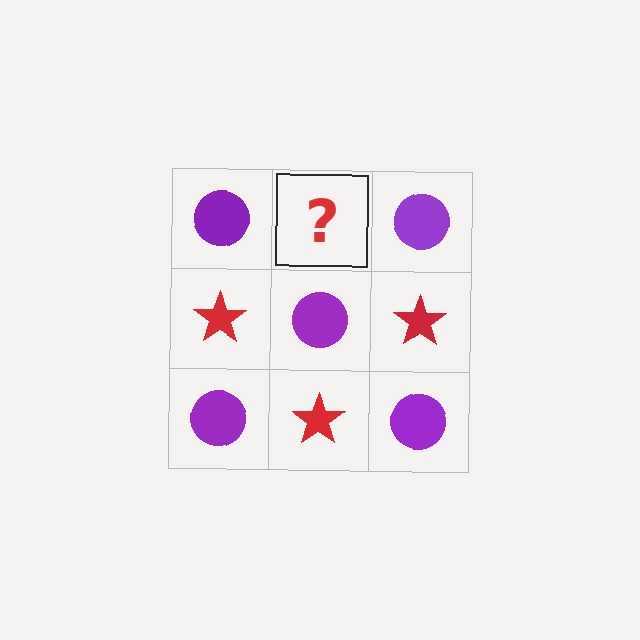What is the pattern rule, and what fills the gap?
The rule is that it alternates purple circle and red star in a checkerboard pattern. The gap should be filled with a red star.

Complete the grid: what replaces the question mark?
The question mark should be replaced with a red star.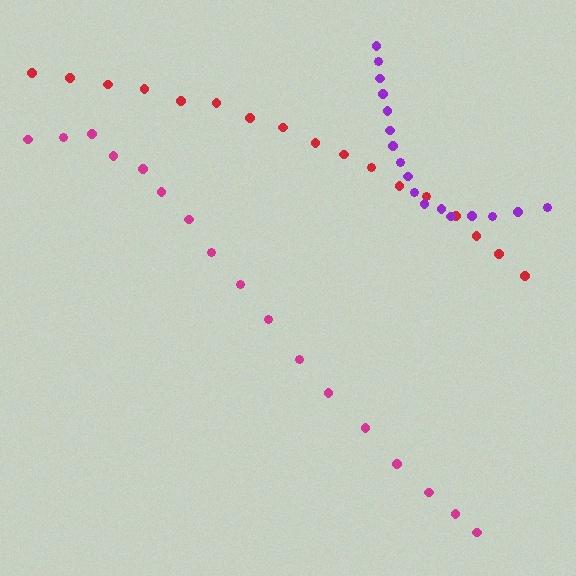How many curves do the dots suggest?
There are 3 distinct paths.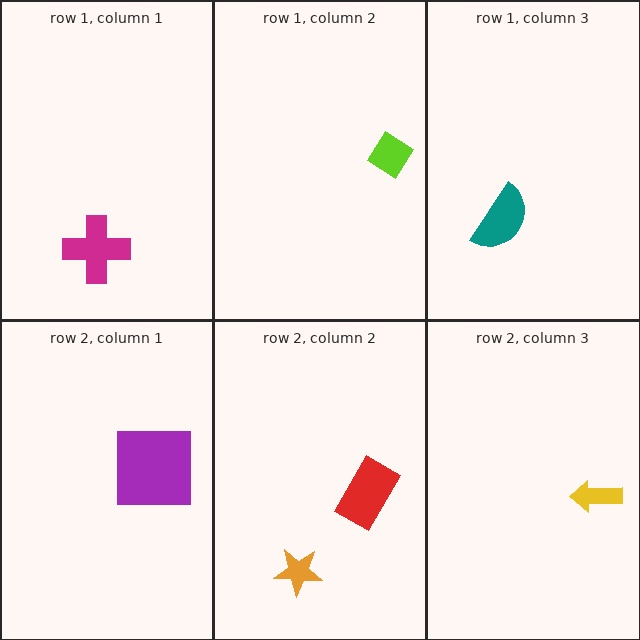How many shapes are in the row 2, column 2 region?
2.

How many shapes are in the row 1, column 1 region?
1.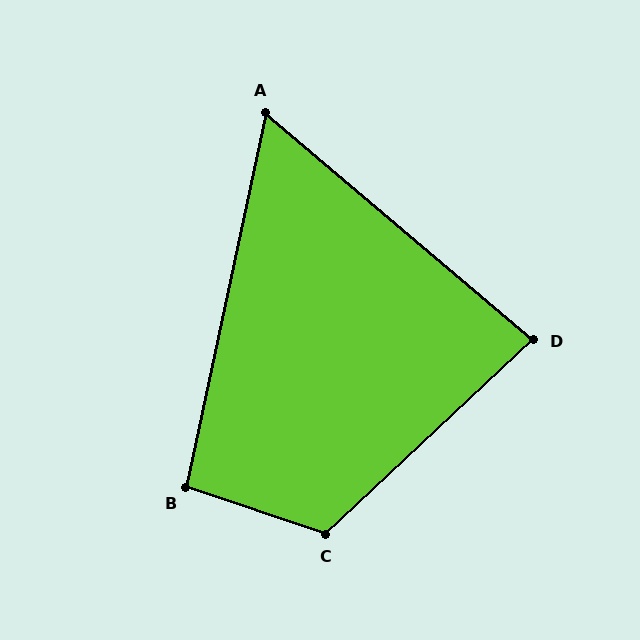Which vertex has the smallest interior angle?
A, at approximately 62 degrees.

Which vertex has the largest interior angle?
C, at approximately 118 degrees.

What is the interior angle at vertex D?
Approximately 83 degrees (acute).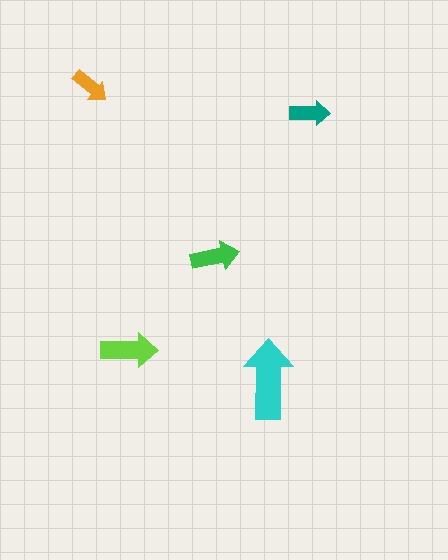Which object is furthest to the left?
The orange arrow is leftmost.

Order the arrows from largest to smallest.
the cyan one, the lime one, the green one, the teal one, the orange one.